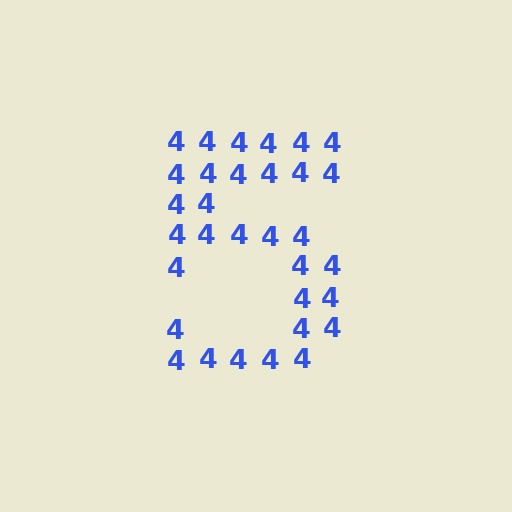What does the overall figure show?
The overall figure shows the digit 5.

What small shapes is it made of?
It is made of small digit 4's.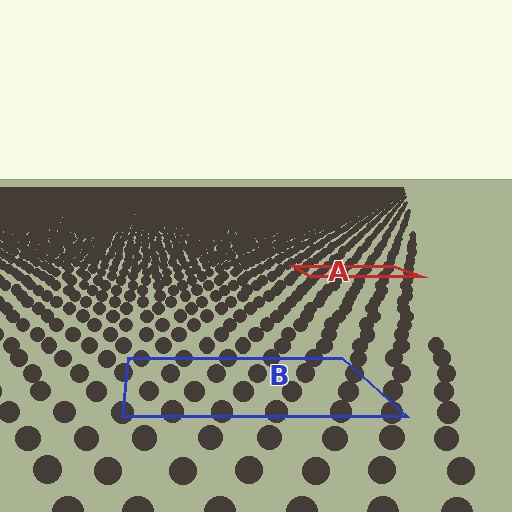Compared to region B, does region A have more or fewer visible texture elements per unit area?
Region A has more texture elements per unit area — they are packed more densely because it is farther away.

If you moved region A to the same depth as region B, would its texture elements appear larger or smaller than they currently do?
They would appear larger. At a closer depth, the same texture elements are projected at a bigger on-screen size.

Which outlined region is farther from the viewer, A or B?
Region A is farther from the viewer — the texture elements inside it appear smaller and more densely packed.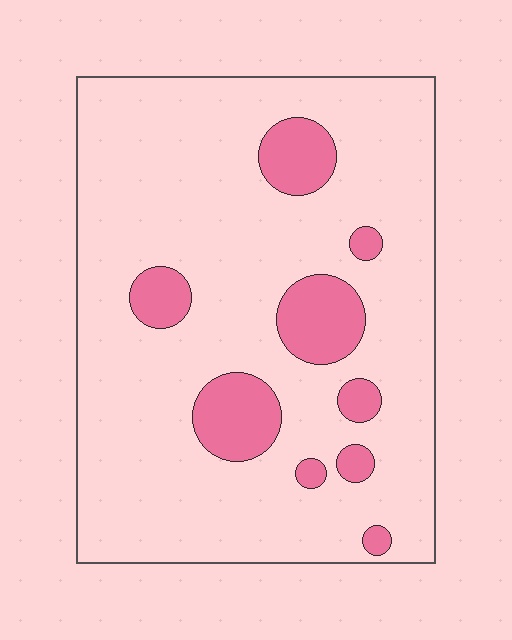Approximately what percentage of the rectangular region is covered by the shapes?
Approximately 15%.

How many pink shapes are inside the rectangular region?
9.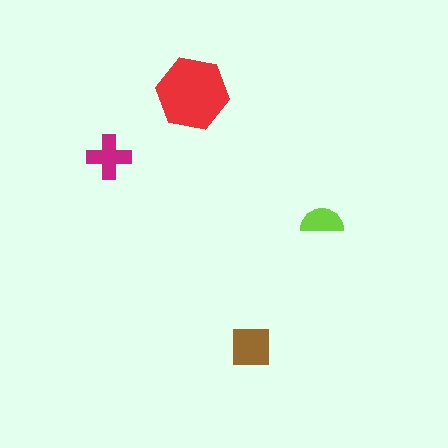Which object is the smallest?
The lime semicircle.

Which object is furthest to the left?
The magenta cross is leftmost.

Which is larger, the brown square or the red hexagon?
The red hexagon.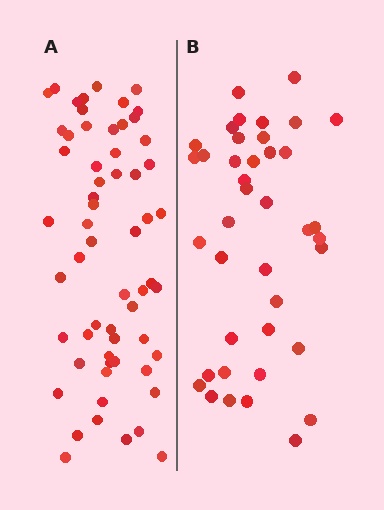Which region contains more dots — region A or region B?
Region A (the left region) has more dots.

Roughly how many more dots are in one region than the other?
Region A has approximately 20 more dots than region B.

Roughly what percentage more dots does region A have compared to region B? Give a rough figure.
About 50% more.